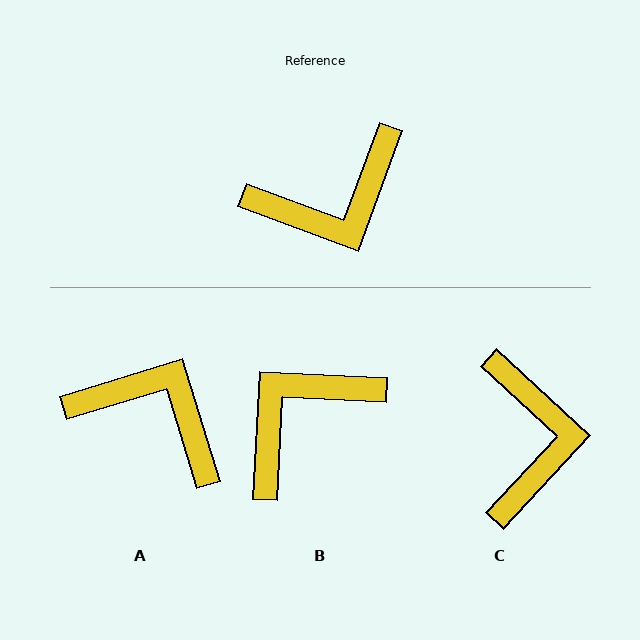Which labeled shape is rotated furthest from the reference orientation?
B, about 163 degrees away.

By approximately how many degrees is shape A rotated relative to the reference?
Approximately 127 degrees counter-clockwise.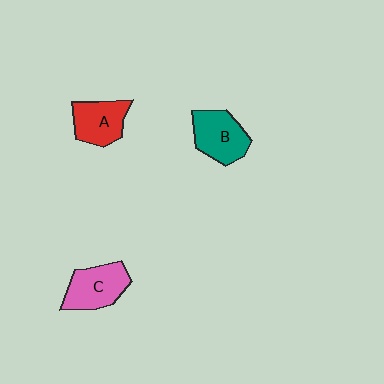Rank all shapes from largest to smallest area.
From largest to smallest: B (teal), C (pink), A (red).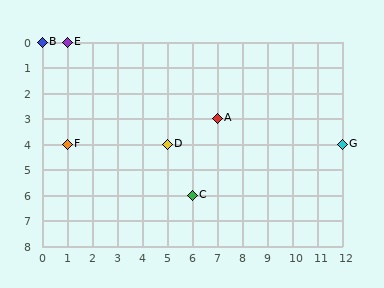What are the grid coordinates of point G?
Point G is at grid coordinates (12, 4).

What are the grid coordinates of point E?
Point E is at grid coordinates (1, 0).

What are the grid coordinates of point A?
Point A is at grid coordinates (7, 3).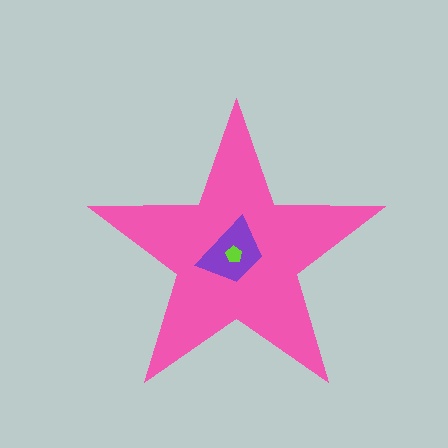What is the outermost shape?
The pink star.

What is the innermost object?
The lime pentagon.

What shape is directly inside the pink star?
The purple trapezoid.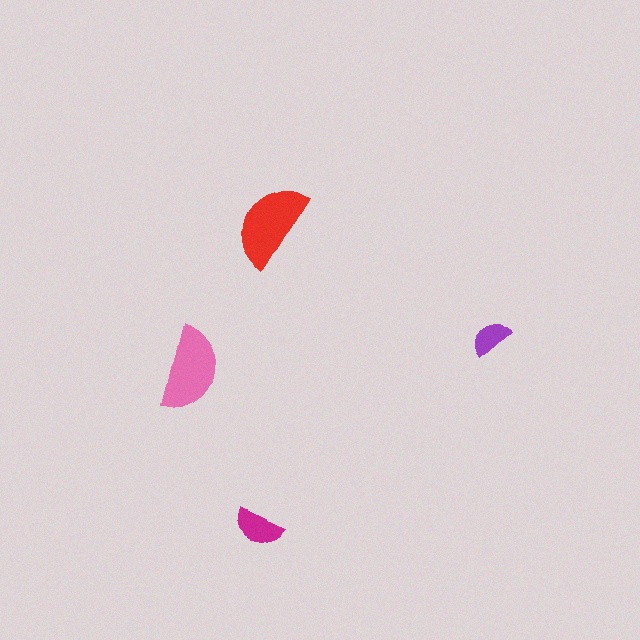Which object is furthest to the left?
The pink semicircle is leftmost.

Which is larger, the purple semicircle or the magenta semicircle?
The magenta one.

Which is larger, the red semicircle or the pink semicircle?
The red one.